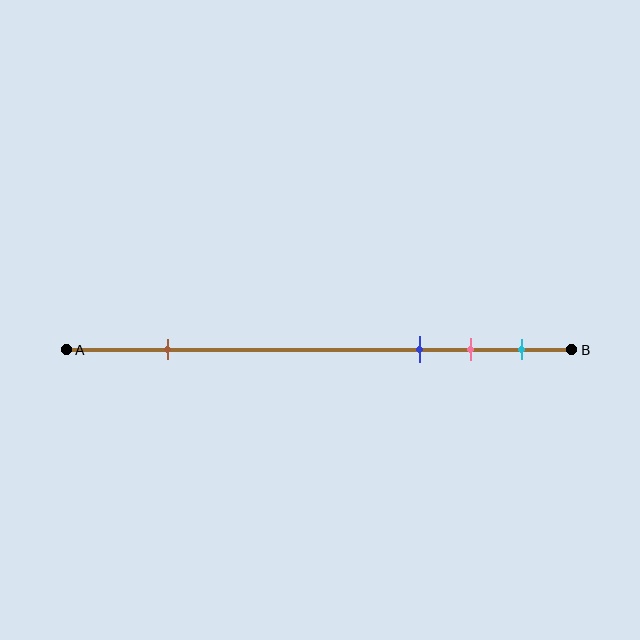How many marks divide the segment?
There are 4 marks dividing the segment.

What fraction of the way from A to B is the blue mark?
The blue mark is approximately 70% (0.7) of the way from A to B.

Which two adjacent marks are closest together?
The pink and cyan marks are the closest adjacent pair.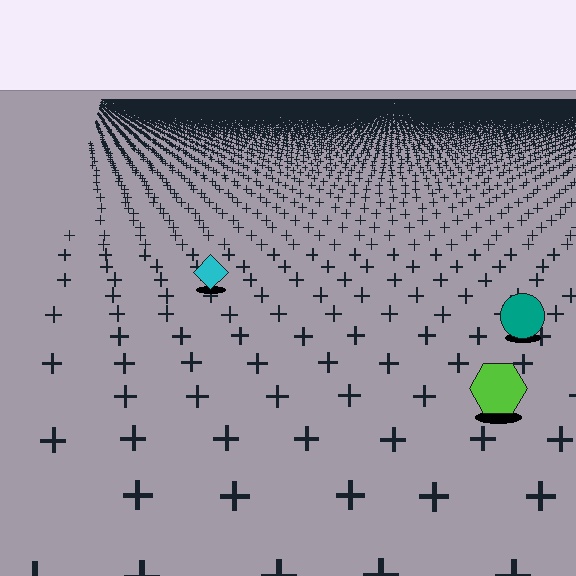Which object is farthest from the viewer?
The cyan diamond is farthest from the viewer. It appears smaller and the ground texture around it is denser.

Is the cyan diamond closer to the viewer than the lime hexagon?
No. The lime hexagon is closer — you can tell from the texture gradient: the ground texture is coarser near it.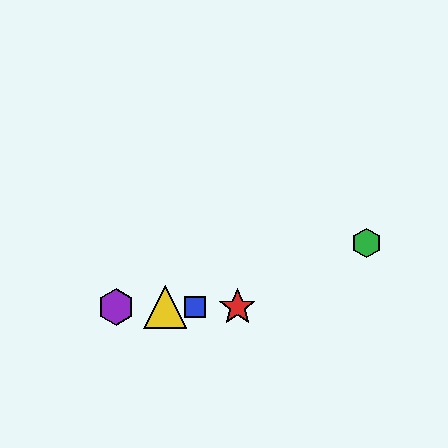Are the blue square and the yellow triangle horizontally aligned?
Yes, both are at y≈307.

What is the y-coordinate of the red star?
The red star is at y≈307.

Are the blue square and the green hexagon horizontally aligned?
No, the blue square is at y≈307 and the green hexagon is at y≈243.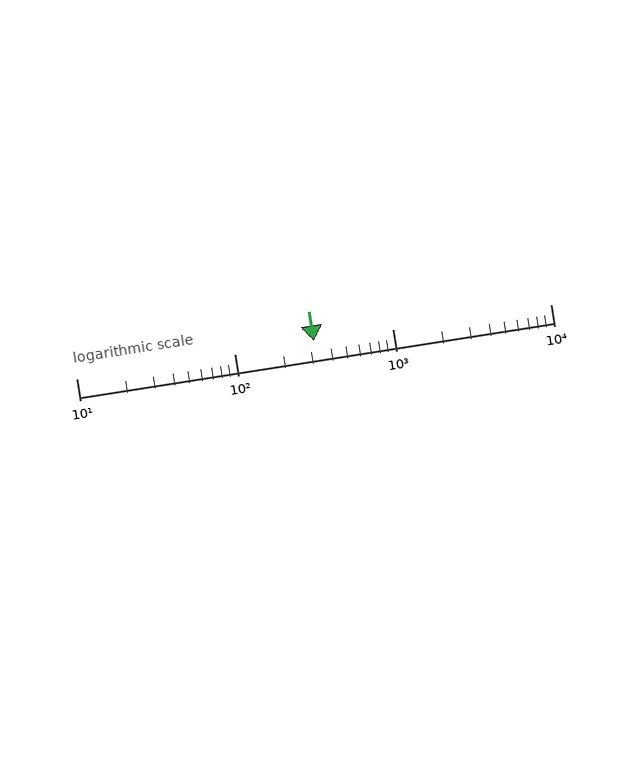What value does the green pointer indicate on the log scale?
The pointer indicates approximately 320.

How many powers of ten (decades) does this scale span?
The scale spans 3 decades, from 10 to 10000.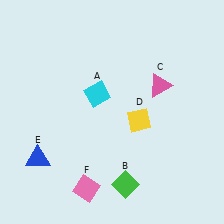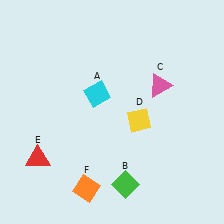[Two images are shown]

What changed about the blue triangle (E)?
In Image 1, E is blue. In Image 2, it changed to red.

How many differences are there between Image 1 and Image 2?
There are 2 differences between the two images.